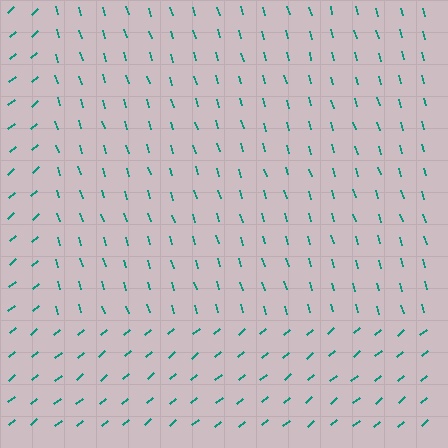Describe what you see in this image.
The image is filled with small teal line segments. A rectangle region in the image has lines oriented differently from the surrounding lines, creating a visible texture boundary.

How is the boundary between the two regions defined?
The boundary is defined purely by a change in line orientation (approximately 66 degrees difference). All lines are the same color and thickness.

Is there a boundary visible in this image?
Yes, there is a texture boundary formed by a change in line orientation.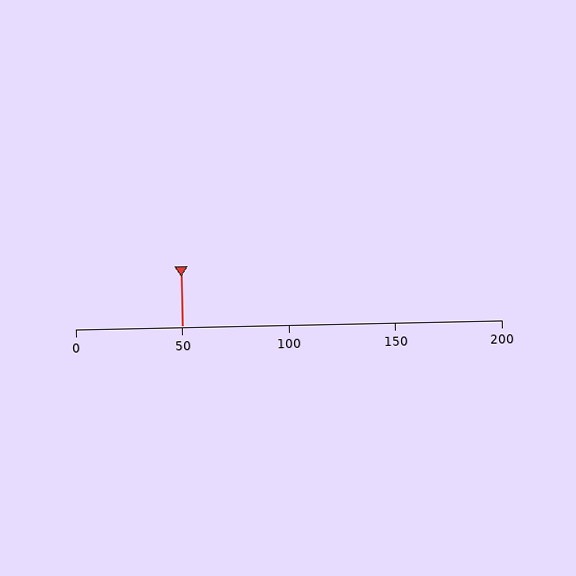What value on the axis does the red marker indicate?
The marker indicates approximately 50.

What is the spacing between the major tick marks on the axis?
The major ticks are spaced 50 apart.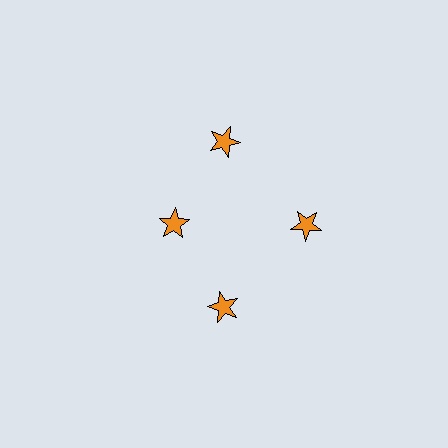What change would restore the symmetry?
The symmetry would be restored by moving it outward, back onto the ring so that all 4 stars sit at equal angles and equal distance from the center.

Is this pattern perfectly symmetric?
No. The 4 orange stars are arranged in a ring, but one element near the 9 o'clock position is pulled inward toward the center, breaking the 4-fold rotational symmetry.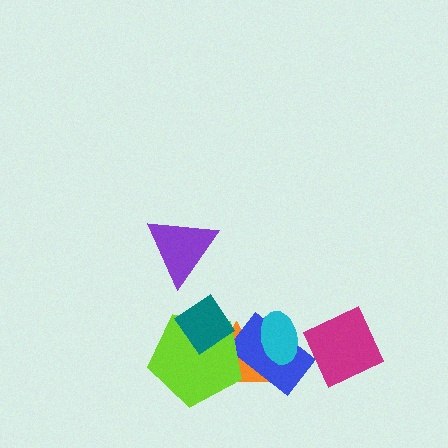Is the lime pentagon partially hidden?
Yes, it is partially covered by another shape.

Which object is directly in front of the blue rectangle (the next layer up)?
The lime pentagon is directly in front of the blue rectangle.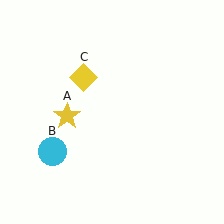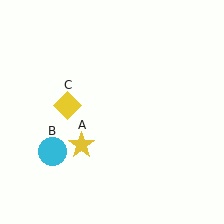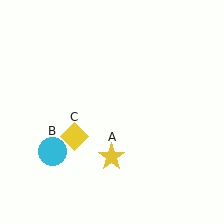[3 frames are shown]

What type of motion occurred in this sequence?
The yellow star (object A), yellow diamond (object C) rotated counterclockwise around the center of the scene.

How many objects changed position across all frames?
2 objects changed position: yellow star (object A), yellow diamond (object C).